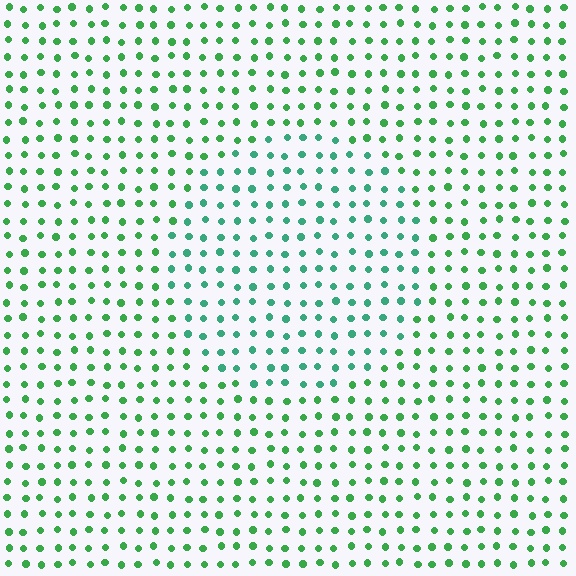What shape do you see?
I see a circle.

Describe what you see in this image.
The image is filled with small green elements in a uniform arrangement. A circle-shaped region is visible where the elements are tinted to a slightly different hue, forming a subtle color boundary.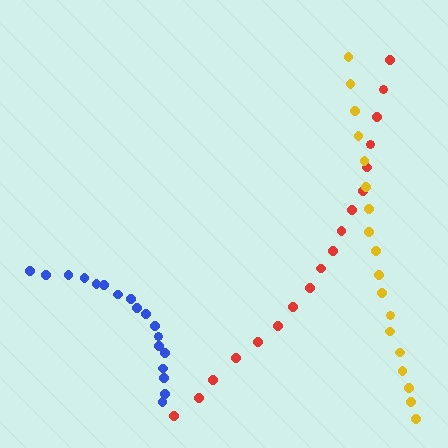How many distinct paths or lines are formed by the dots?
There are 3 distinct paths.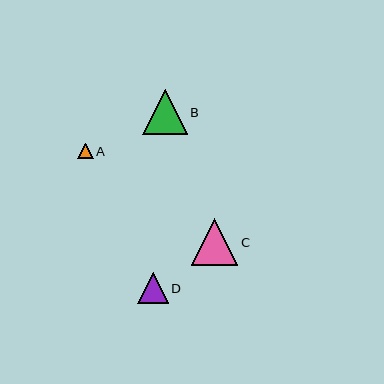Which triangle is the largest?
Triangle C is the largest with a size of approximately 46 pixels.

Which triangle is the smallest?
Triangle A is the smallest with a size of approximately 16 pixels.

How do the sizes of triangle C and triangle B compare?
Triangle C and triangle B are approximately the same size.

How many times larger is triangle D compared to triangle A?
Triangle D is approximately 2.0 times the size of triangle A.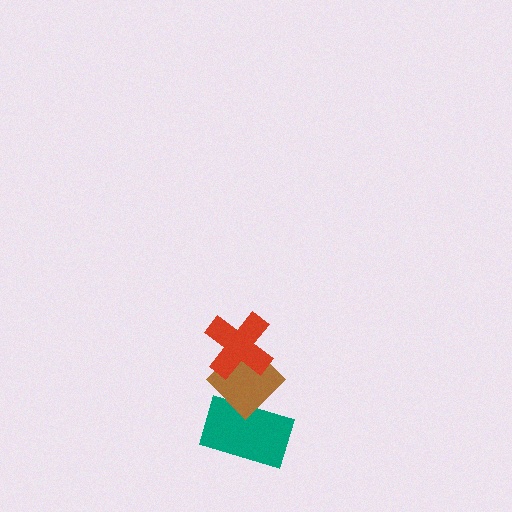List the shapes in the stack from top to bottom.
From top to bottom: the red cross, the brown diamond, the teal rectangle.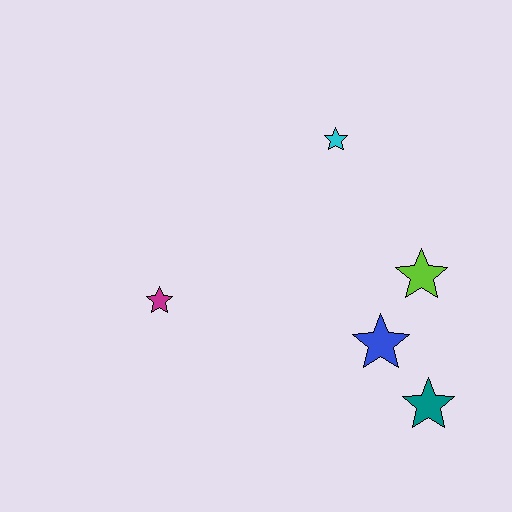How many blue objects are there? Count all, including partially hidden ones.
There is 1 blue object.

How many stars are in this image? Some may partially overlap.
There are 5 stars.